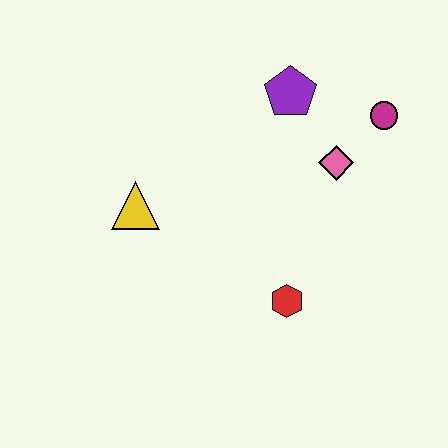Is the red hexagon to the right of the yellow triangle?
Yes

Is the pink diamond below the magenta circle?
Yes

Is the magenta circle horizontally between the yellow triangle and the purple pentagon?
No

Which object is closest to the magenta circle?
The pink diamond is closest to the magenta circle.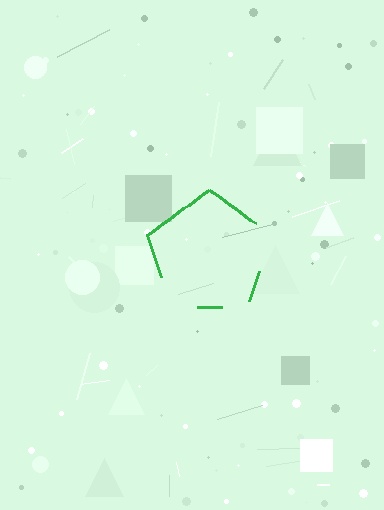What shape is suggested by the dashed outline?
The dashed outline suggests a pentagon.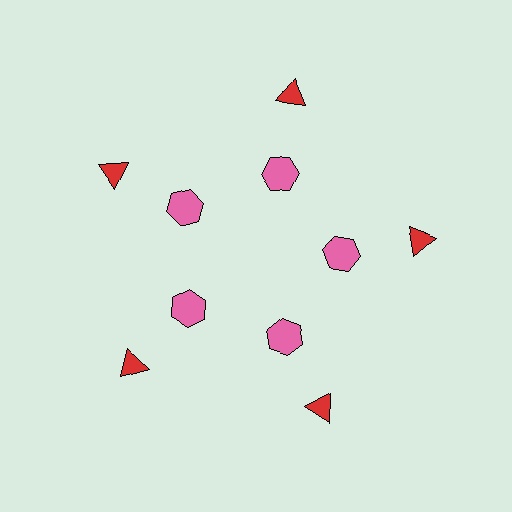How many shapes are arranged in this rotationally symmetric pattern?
There are 10 shapes, arranged in 5 groups of 2.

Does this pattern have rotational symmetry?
Yes, this pattern has 5-fold rotational symmetry. It looks the same after rotating 72 degrees around the center.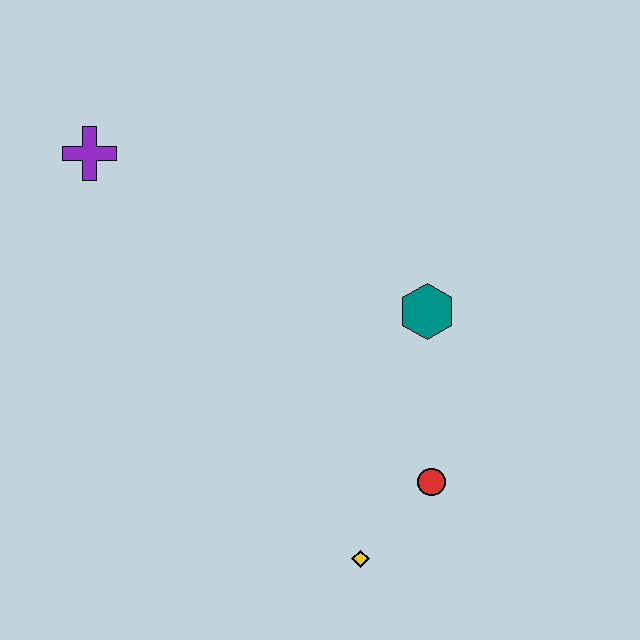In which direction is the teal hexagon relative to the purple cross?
The teal hexagon is to the right of the purple cross.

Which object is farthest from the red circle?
The purple cross is farthest from the red circle.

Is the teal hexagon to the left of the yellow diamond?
No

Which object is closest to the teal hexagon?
The red circle is closest to the teal hexagon.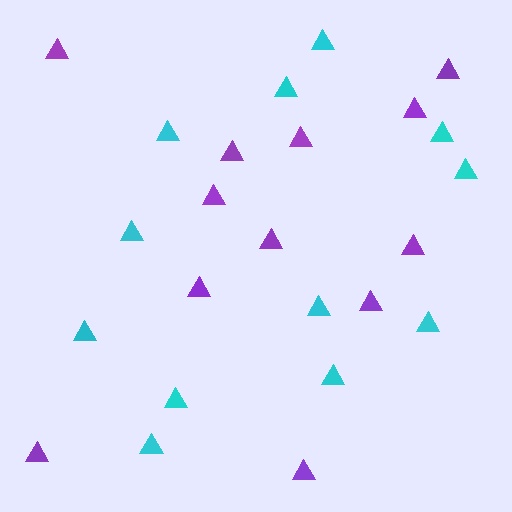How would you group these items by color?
There are 2 groups: one group of purple triangles (12) and one group of cyan triangles (12).